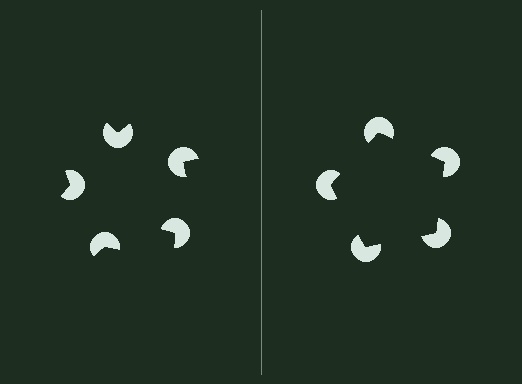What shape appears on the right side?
An illusory pentagon.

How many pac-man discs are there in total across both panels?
10 — 5 on each side.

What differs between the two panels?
The pac-man discs are positioned identically on both sides; only the wedge orientations differ. On the right they align to a pentagon; on the left they are misaligned.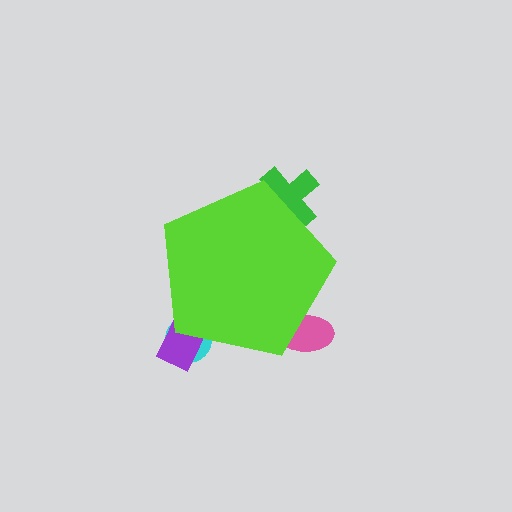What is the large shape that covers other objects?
A lime pentagon.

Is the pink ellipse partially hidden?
Yes, the pink ellipse is partially hidden behind the lime pentagon.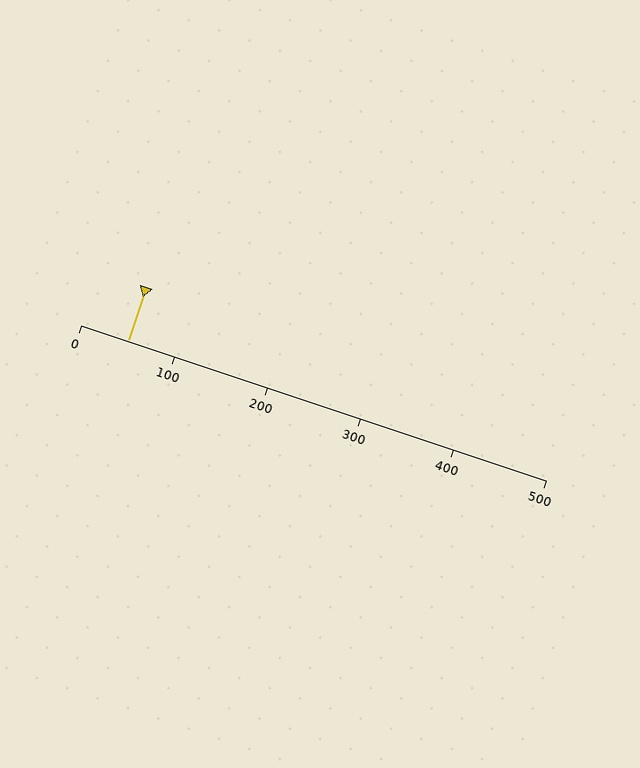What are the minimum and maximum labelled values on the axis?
The axis runs from 0 to 500.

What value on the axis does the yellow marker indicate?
The marker indicates approximately 50.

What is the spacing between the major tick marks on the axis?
The major ticks are spaced 100 apart.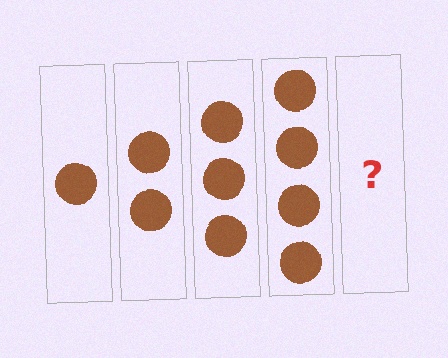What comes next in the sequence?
The next element should be 5 circles.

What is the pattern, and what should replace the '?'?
The pattern is that each step adds one more circle. The '?' should be 5 circles.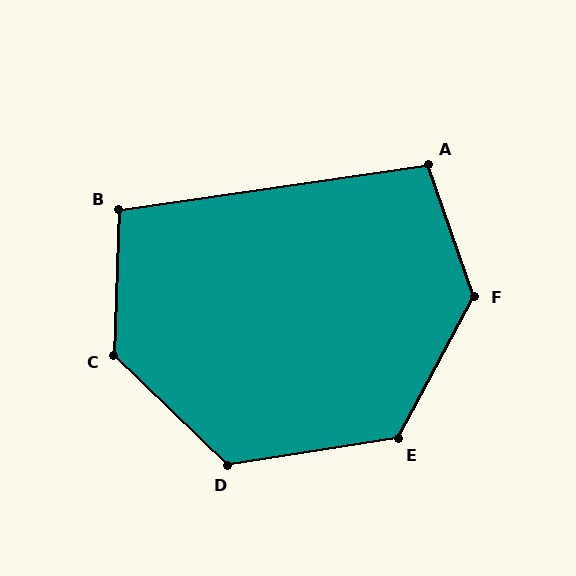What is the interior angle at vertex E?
Approximately 127 degrees (obtuse).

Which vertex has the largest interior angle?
F, at approximately 132 degrees.